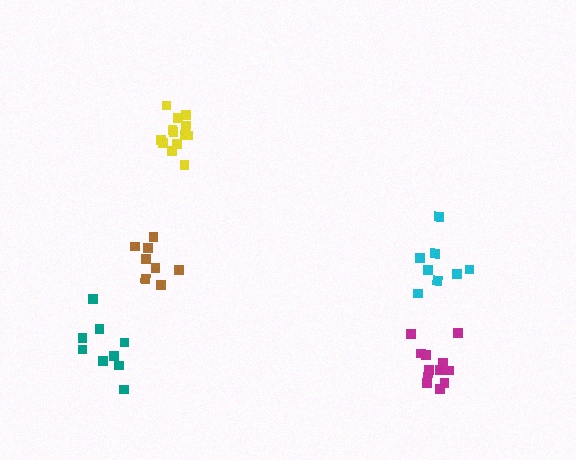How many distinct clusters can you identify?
There are 5 distinct clusters.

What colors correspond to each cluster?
The clusters are colored: cyan, brown, yellow, magenta, teal.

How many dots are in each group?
Group 1: 8 dots, Group 2: 8 dots, Group 3: 13 dots, Group 4: 12 dots, Group 5: 9 dots (50 total).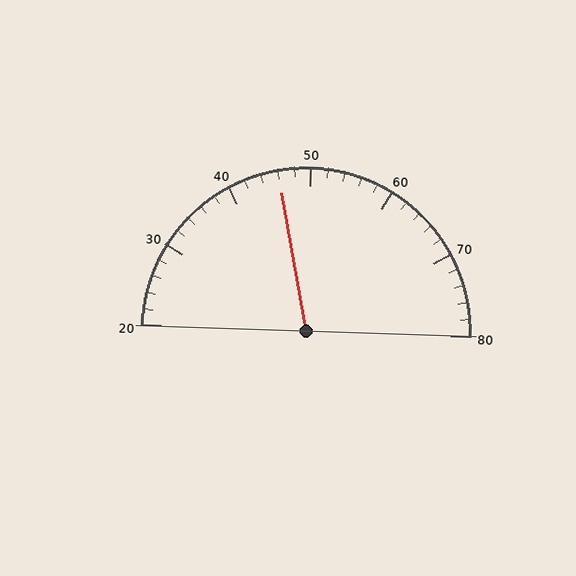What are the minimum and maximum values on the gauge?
The gauge ranges from 20 to 80.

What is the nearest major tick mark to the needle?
The nearest major tick mark is 50.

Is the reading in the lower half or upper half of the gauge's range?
The reading is in the lower half of the range (20 to 80).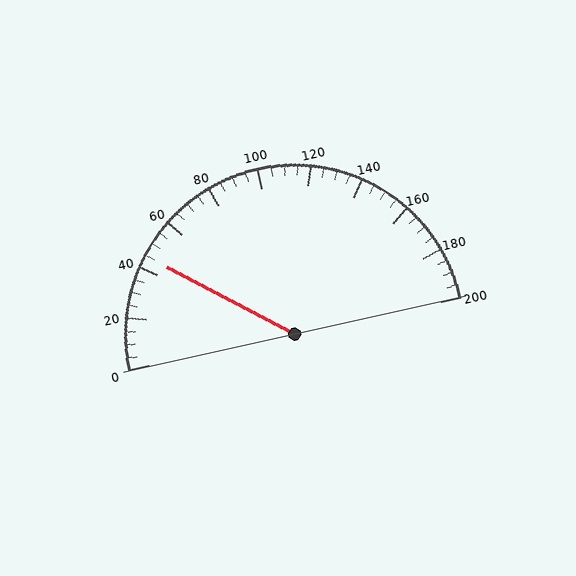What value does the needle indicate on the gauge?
The needle indicates approximately 45.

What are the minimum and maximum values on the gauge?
The gauge ranges from 0 to 200.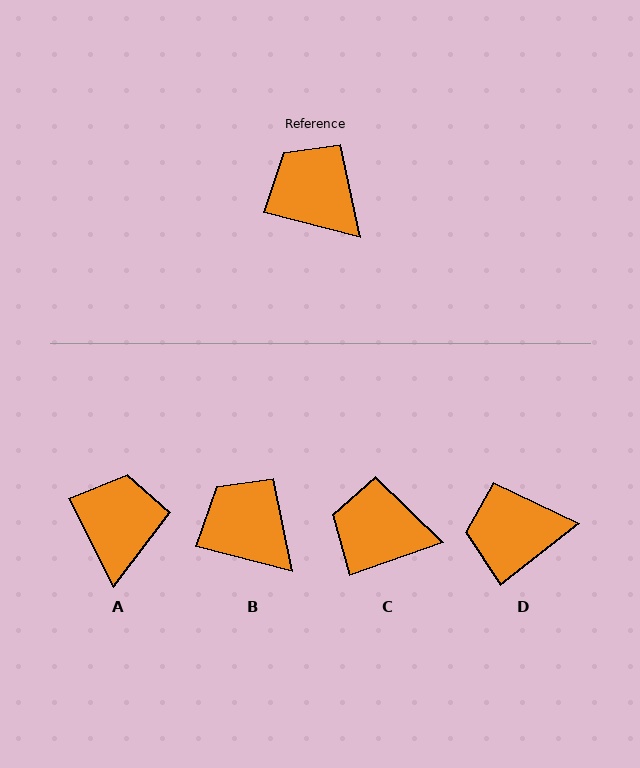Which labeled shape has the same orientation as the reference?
B.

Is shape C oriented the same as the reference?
No, it is off by about 34 degrees.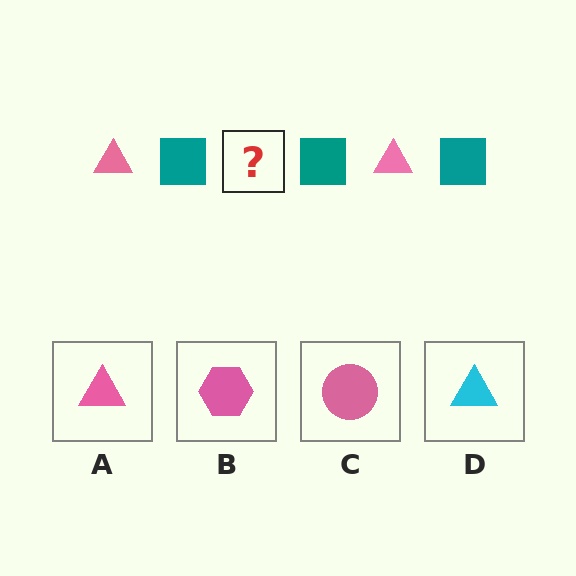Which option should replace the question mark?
Option A.